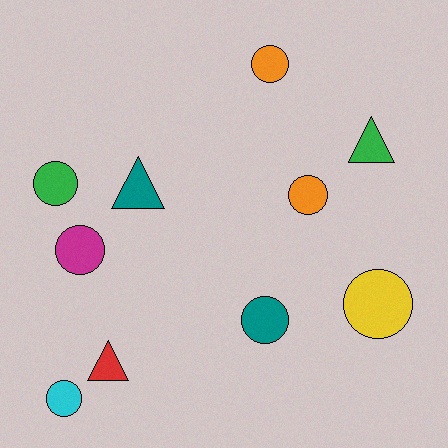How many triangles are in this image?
There are 3 triangles.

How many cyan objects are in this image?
There is 1 cyan object.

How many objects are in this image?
There are 10 objects.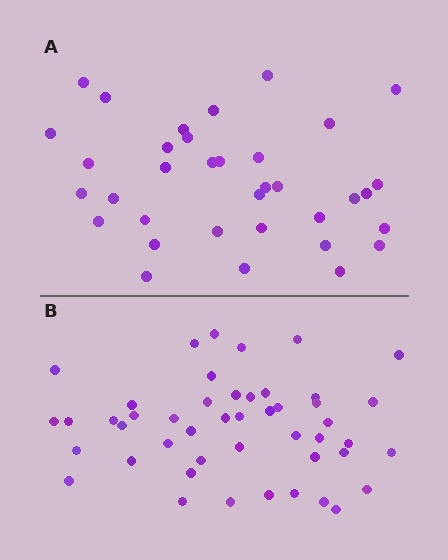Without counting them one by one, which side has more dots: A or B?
Region B (the bottom region) has more dots.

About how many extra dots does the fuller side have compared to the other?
Region B has roughly 12 or so more dots than region A.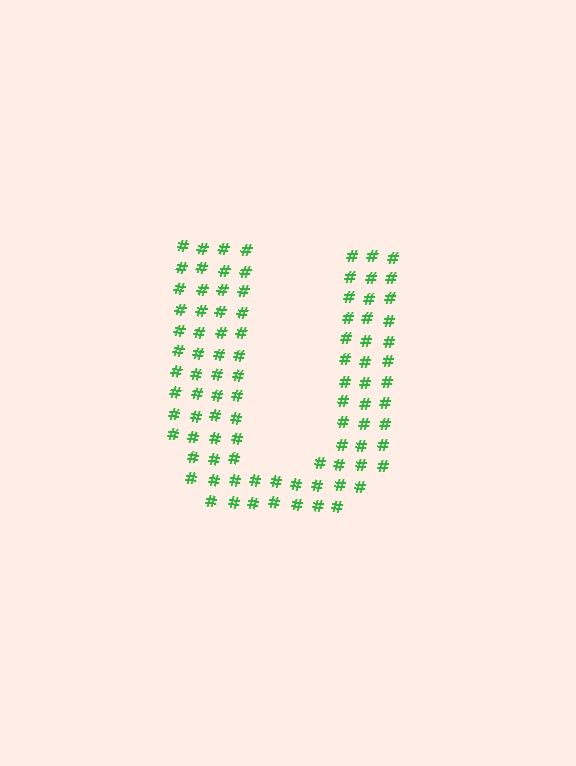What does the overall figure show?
The overall figure shows the letter U.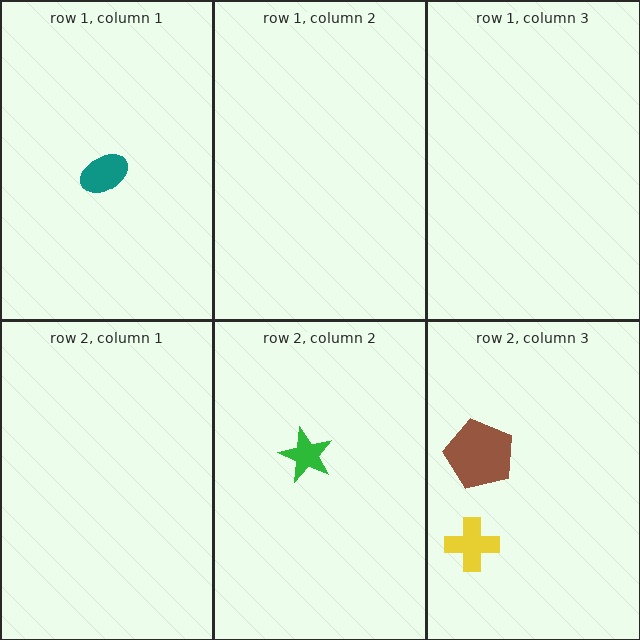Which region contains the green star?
The row 2, column 2 region.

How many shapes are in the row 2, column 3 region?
2.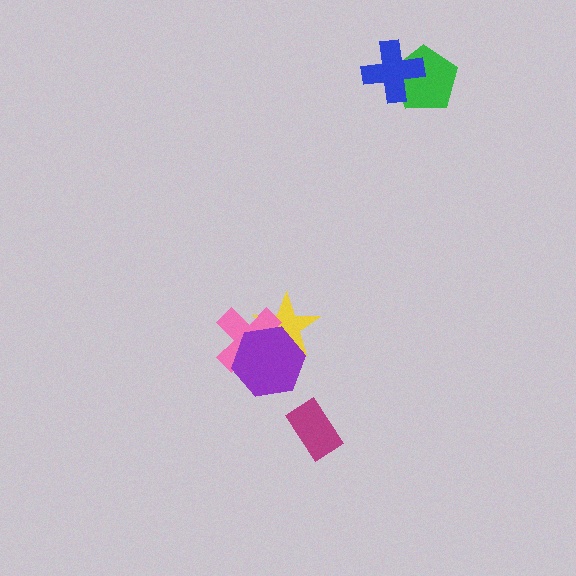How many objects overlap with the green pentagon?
1 object overlaps with the green pentagon.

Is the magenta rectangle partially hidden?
No, no other shape covers it.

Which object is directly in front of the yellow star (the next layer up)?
The pink cross is directly in front of the yellow star.